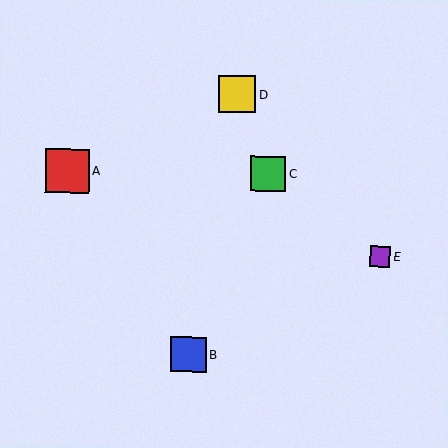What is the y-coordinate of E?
Object E is at y≈257.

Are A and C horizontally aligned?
Yes, both are at y≈171.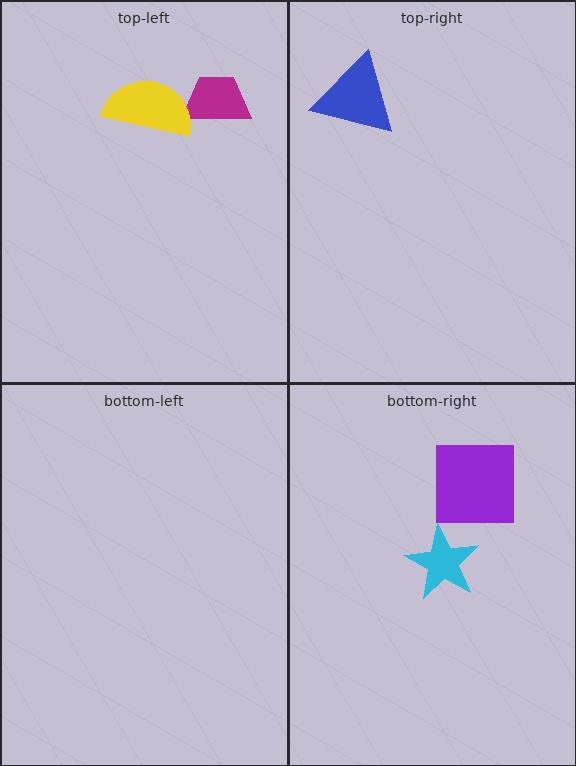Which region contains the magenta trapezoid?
The top-left region.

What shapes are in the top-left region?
The magenta trapezoid, the yellow semicircle.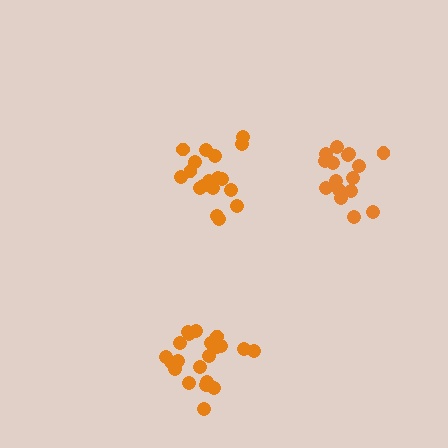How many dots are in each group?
Group 1: 16 dots, Group 2: 18 dots, Group 3: 21 dots (55 total).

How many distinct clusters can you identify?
There are 3 distinct clusters.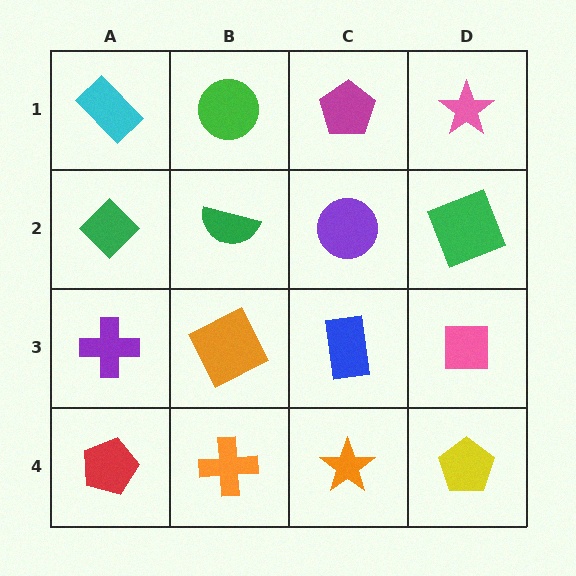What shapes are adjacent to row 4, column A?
A purple cross (row 3, column A), an orange cross (row 4, column B).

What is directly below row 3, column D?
A yellow pentagon.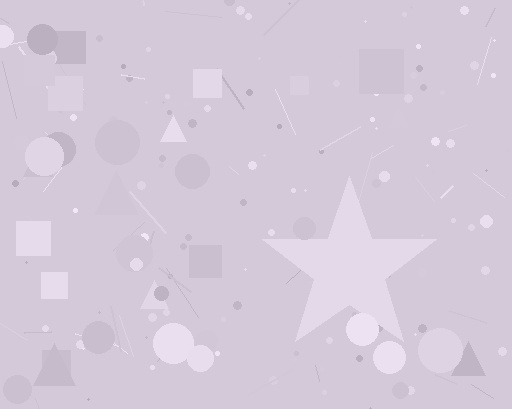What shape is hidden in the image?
A star is hidden in the image.